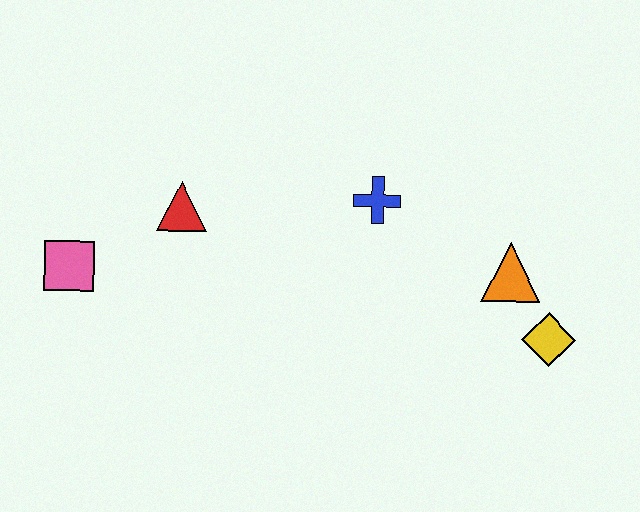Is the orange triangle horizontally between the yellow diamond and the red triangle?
Yes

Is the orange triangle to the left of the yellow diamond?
Yes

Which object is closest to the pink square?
The red triangle is closest to the pink square.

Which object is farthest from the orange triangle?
The pink square is farthest from the orange triangle.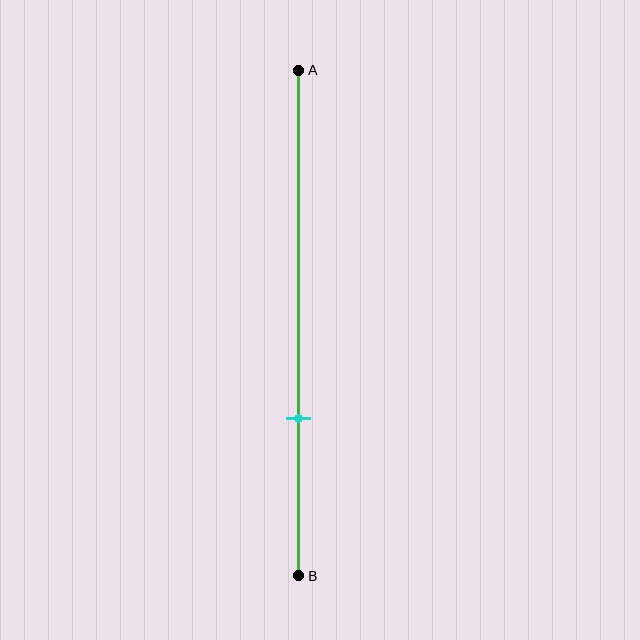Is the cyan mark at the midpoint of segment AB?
No, the mark is at about 70% from A, not at the 50% midpoint.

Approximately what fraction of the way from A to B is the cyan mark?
The cyan mark is approximately 70% of the way from A to B.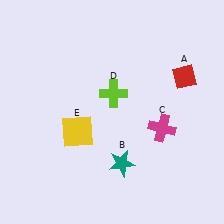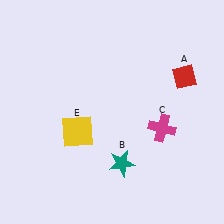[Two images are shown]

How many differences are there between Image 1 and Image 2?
There is 1 difference between the two images.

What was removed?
The lime cross (D) was removed in Image 2.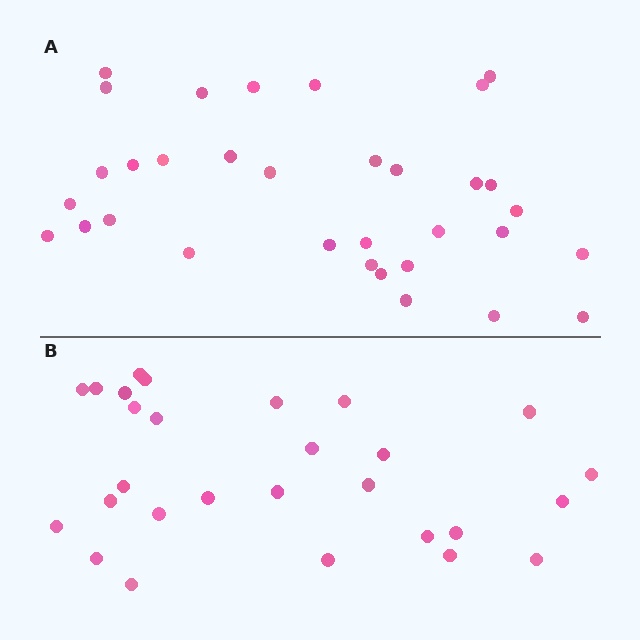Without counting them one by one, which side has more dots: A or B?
Region A (the top region) has more dots.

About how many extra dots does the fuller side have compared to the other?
Region A has about 5 more dots than region B.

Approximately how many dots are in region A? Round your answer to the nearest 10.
About 30 dots. (The exact count is 33, which rounds to 30.)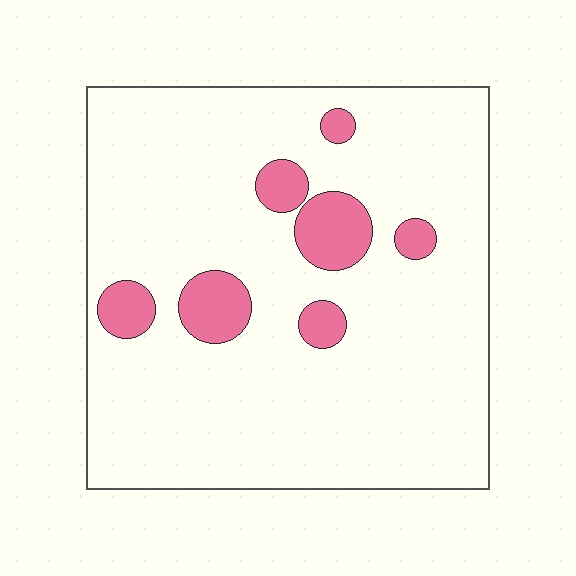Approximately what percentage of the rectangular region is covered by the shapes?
Approximately 10%.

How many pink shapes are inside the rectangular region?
7.